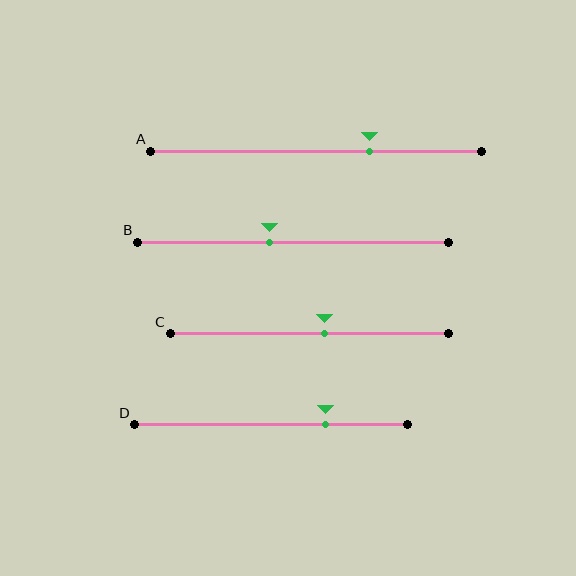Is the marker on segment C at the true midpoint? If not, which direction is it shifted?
No, the marker on segment C is shifted to the right by about 5% of the segment length.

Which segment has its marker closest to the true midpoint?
Segment C has its marker closest to the true midpoint.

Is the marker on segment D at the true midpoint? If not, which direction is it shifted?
No, the marker on segment D is shifted to the right by about 20% of the segment length.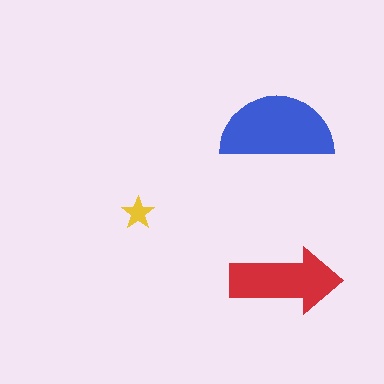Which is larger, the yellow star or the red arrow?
The red arrow.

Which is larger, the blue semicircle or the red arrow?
The blue semicircle.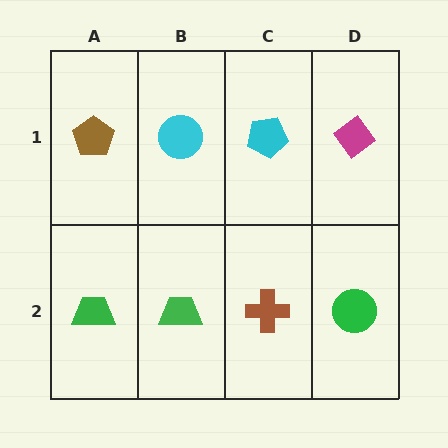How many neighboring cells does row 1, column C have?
3.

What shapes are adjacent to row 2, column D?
A magenta diamond (row 1, column D), a brown cross (row 2, column C).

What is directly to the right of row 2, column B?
A brown cross.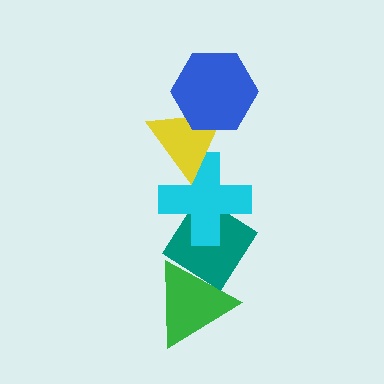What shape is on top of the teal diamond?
The cyan cross is on top of the teal diamond.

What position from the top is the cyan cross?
The cyan cross is 3rd from the top.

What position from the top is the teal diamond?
The teal diamond is 4th from the top.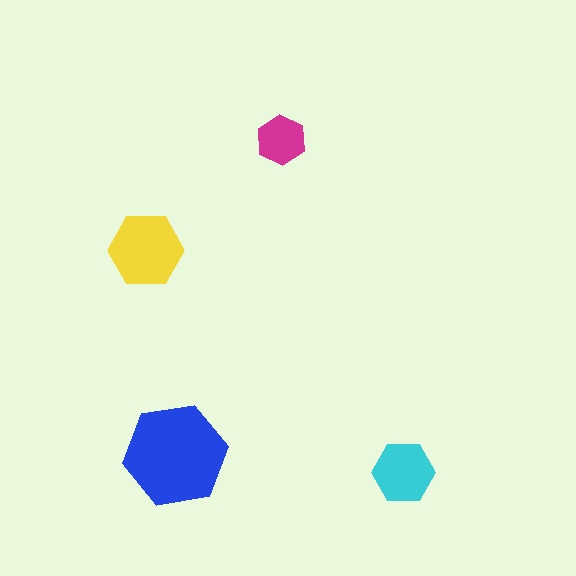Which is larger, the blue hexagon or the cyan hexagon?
The blue one.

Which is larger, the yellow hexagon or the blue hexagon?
The blue one.